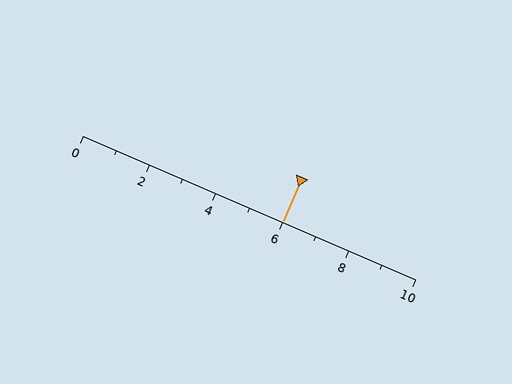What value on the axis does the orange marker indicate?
The marker indicates approximately 6.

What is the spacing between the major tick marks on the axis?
The major ticks are spaced 2 apart.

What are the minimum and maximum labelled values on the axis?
The axis runs from 0 to 10.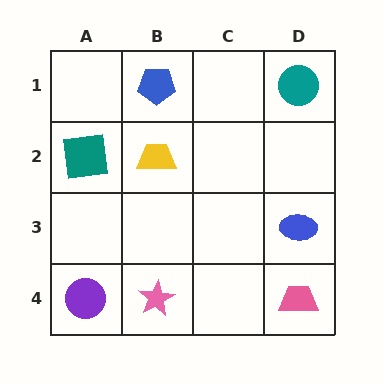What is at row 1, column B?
A blue pentagon.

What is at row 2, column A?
A teal square.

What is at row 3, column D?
A blue ellipse.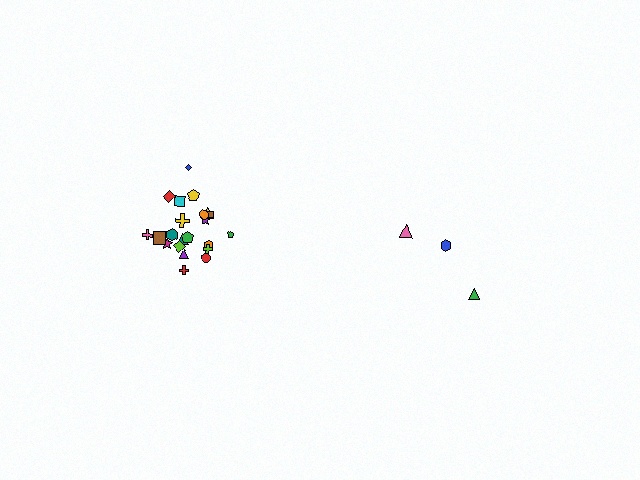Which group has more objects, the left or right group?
The left group.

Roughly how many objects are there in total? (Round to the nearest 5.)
Roughly 25 objects in total.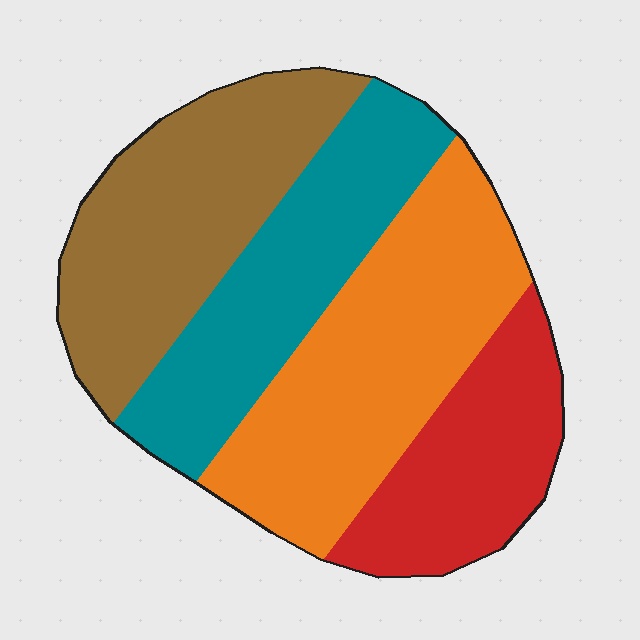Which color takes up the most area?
Orange, at roughly 30%.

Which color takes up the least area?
Red, at roughly 20%.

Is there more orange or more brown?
Orange.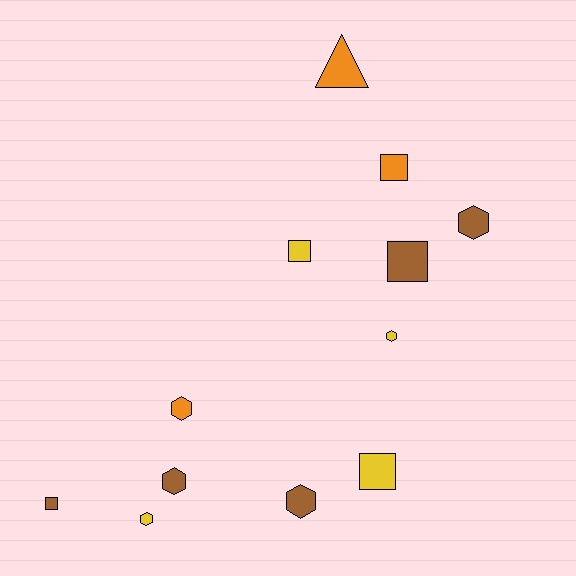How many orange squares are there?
There is 1 orange square.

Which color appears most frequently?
Brown, with 5 objects.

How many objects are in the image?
There are 12 objects.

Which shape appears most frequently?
Hexagon, with 6 objects.